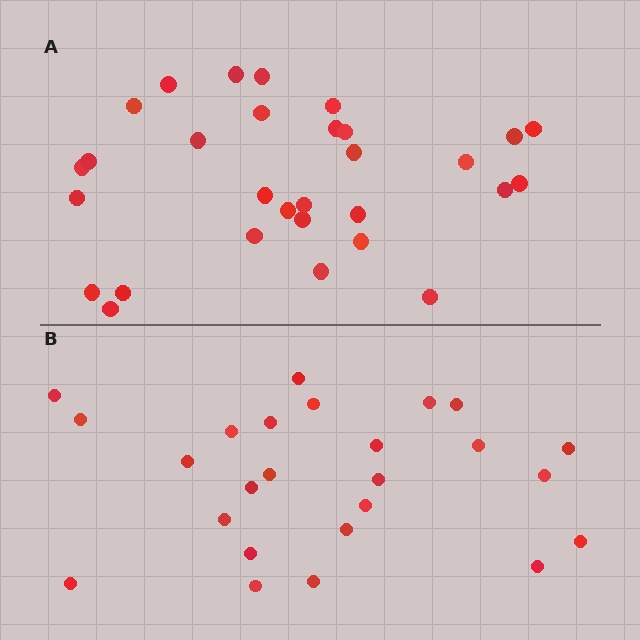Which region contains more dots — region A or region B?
Region A (the top region) has more dots.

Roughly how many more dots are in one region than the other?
Region A has about 5 more dots than region B.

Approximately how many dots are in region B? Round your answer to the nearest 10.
About 20 dots. (The exact count is 25, which rounds to 20.)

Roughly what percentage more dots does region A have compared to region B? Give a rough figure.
About 20% more.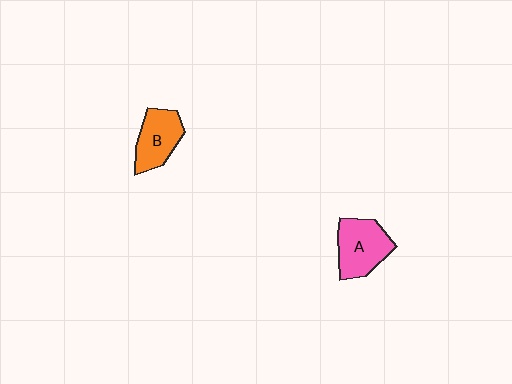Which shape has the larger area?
Shape A (pink).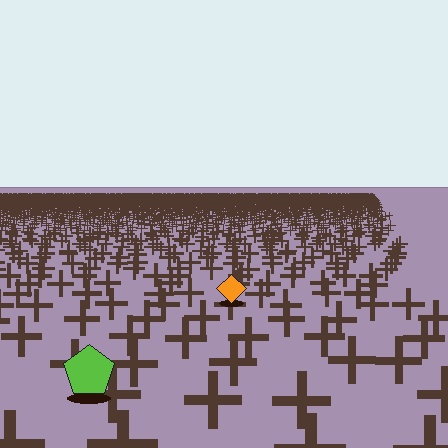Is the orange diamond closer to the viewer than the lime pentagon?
No. The lime pentagon is closer — you can tell from the texture gradient: the ground texture is coarser near it.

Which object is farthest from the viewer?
The orange diamond is farthest from the viewer. It appears smaller and the ground texture around it is denser.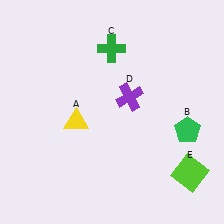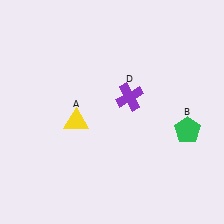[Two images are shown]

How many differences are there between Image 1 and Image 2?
There are 2 differences between the two images.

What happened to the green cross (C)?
The green cross (C) was removed in Image 2. It was in the top-left area of Image 1.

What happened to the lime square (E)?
The lime square (E) was removed in Image 2. It was in the bottom-right area of Image 1.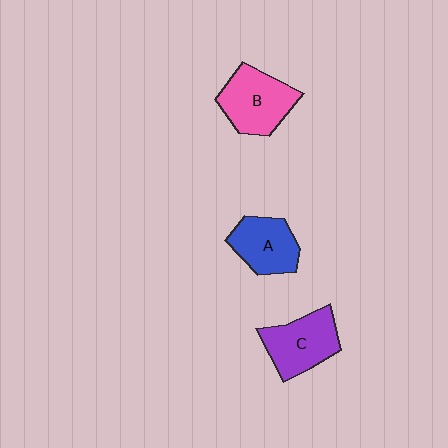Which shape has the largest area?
Shape B (pink).